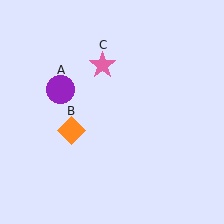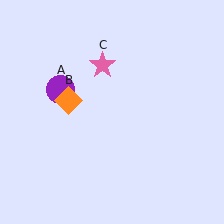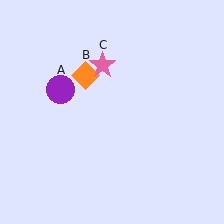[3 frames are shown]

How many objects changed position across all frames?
1 object changed position: orange diamond (object B).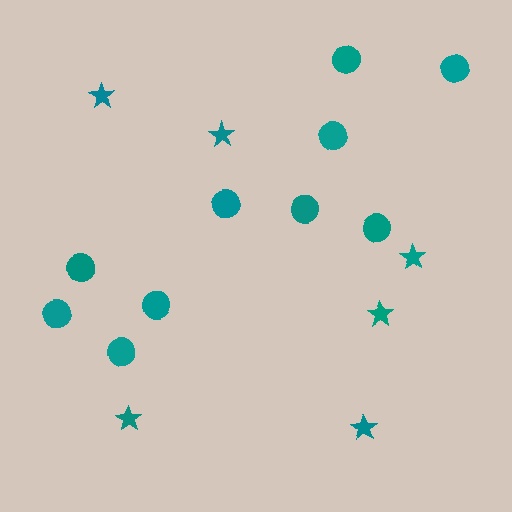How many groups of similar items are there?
There are 2 groups: one group of stars (6) and one group of circles (10).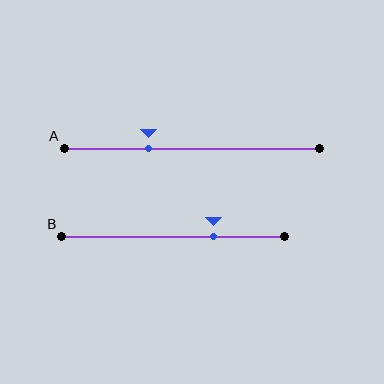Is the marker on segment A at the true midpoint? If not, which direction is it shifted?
No, the marker on segment A is shifted to the left by about 17% of the segment length.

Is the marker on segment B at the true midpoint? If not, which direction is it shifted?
No, the marker on segment B is shifted to the right by about 18% of the segment length.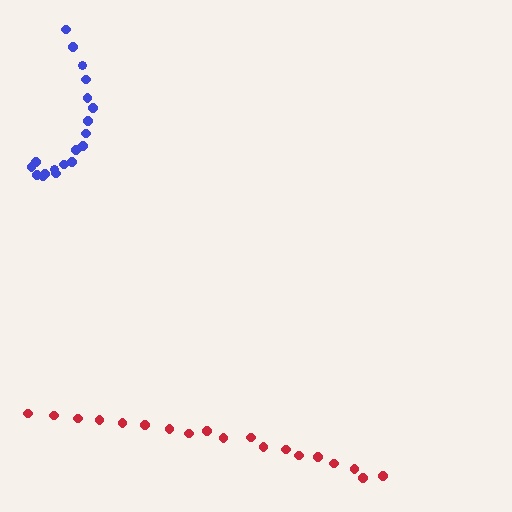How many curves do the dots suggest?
There are 2 distinct paths.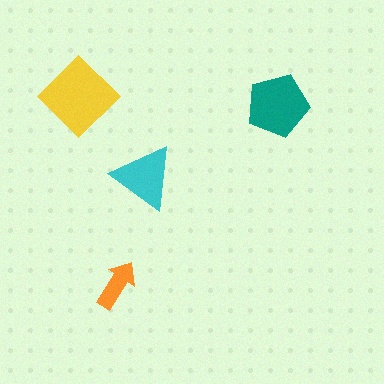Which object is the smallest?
The orange arrow.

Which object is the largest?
The yellow diamond.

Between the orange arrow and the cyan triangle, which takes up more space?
The cyan triangle.